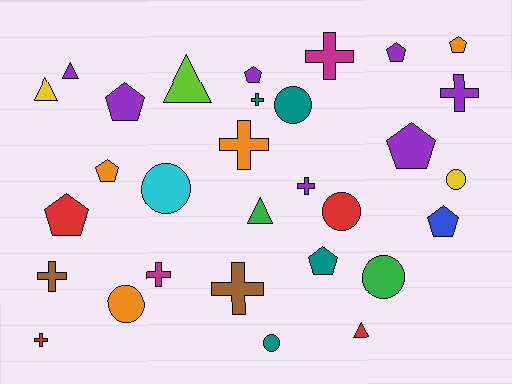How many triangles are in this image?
There are 5 triangles.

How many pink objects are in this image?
There are no pink objects.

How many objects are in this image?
There are 30 objects.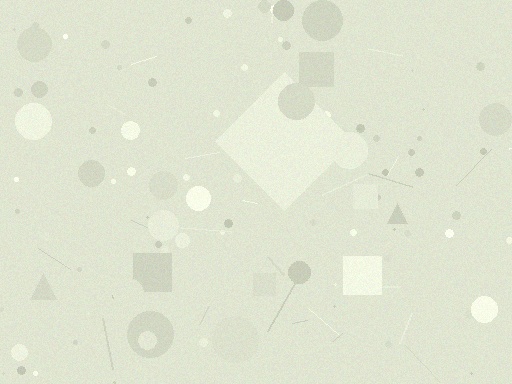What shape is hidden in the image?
A diamond is hidden in the image.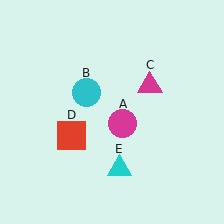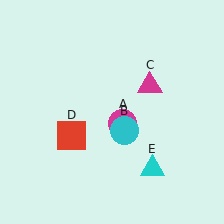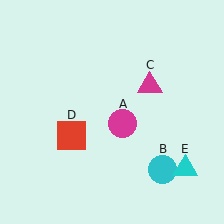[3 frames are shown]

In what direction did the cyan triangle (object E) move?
The cyan triangle (object E) moved right.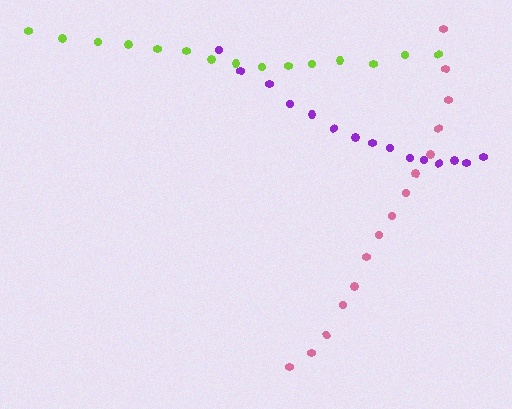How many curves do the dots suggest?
There are 3 distinct paths.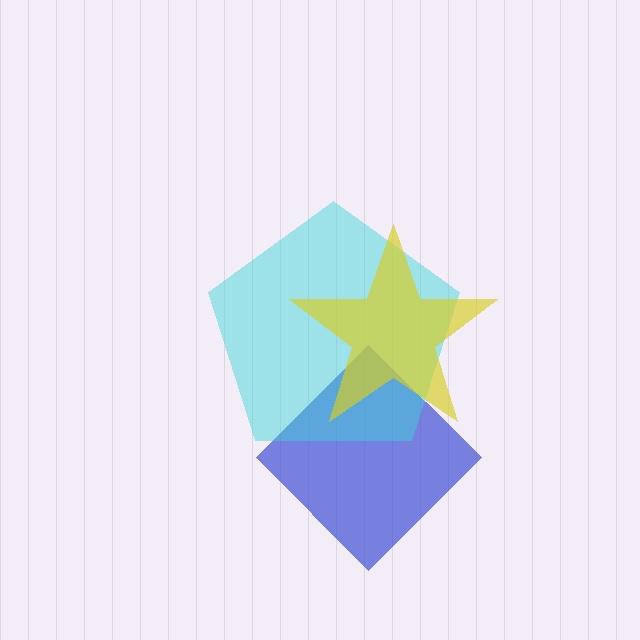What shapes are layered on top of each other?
The layered shapes are: a blue diamond, a cyan pentagon, a yellow star.